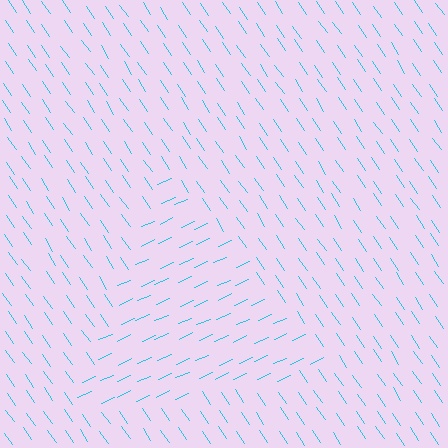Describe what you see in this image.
The image is filled with small cyan line segments. A triangle region in the image has lines oriented differently from the surrounding lines, creating a visible texture boundary.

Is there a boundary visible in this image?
Yes, there is a texture boundary formed by a change in line orientation.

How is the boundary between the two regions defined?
The boundary is defined purely by a change in line orientation (approximately 80 degrees difference). All lines are the same color and thickness.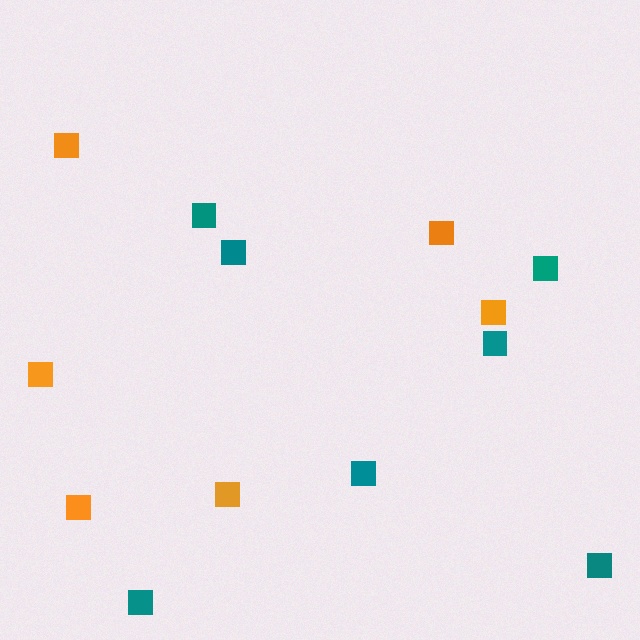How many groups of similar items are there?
There are 2 groups: one group of teal squares (7) and one group of orange squares (6).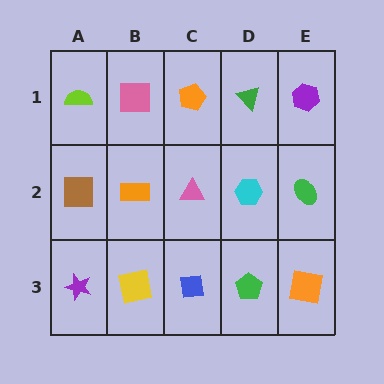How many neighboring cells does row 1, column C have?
3.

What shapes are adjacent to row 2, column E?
A purple hexagon (row 1, column E), an orange square (row 3, column E), a cyan hexagon (row 2, column D).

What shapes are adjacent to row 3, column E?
A green ellipse (row 2, column E), a green pentagon (row 3, column D).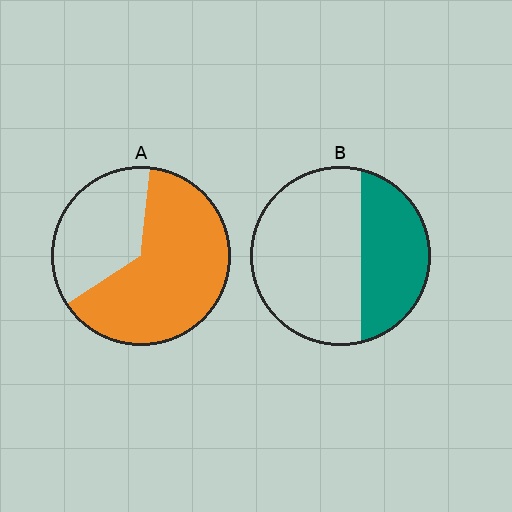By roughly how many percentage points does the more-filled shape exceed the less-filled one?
By roughly 30 percentage points (A over B).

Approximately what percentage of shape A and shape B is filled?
A is approximately 65% and B is approximately 35%.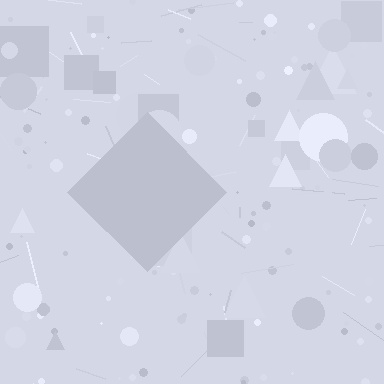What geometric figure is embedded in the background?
A diamond is embedded in the background.